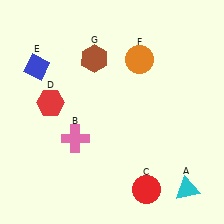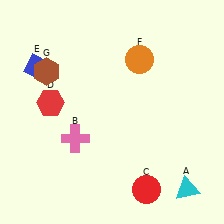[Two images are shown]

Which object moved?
The brown hexagon (G) moved left.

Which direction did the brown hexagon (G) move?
The brown hexagon (G) moved left.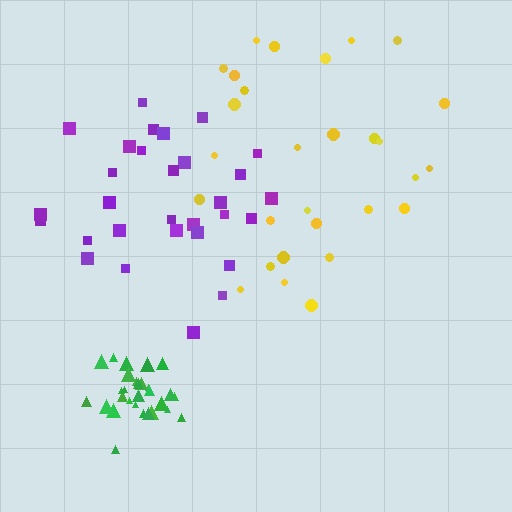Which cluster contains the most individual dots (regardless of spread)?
Purple (30).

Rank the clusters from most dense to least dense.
green, purple, yellow.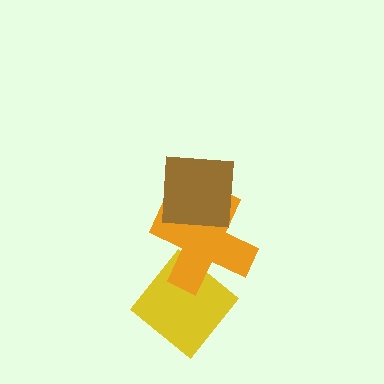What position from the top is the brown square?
The brown square is 1st from the top.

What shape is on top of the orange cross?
The brown square is on top of the orange cross.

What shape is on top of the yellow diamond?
The orange cross is on top of the yellow diamond.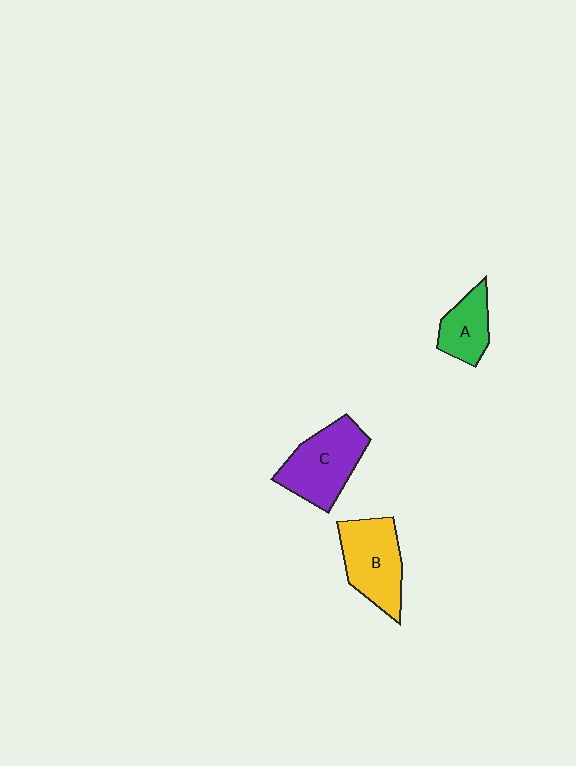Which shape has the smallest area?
Shape A (green).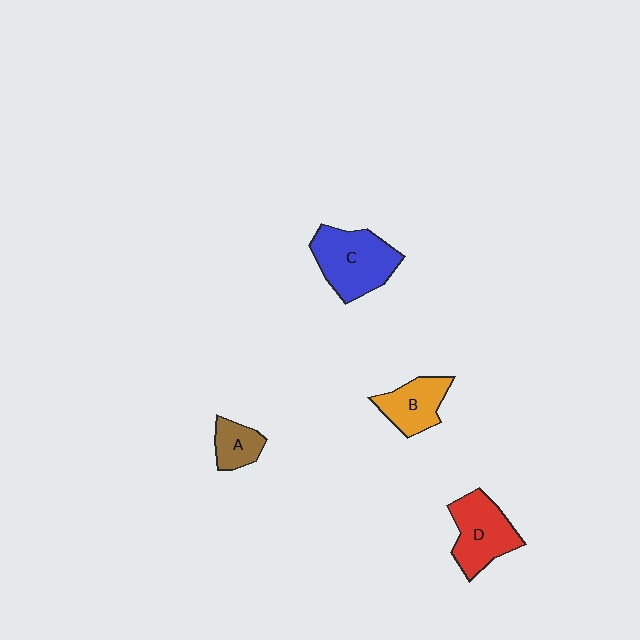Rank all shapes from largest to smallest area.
From largest to smallest: C (blue), D (red), B (orange), A (brown).